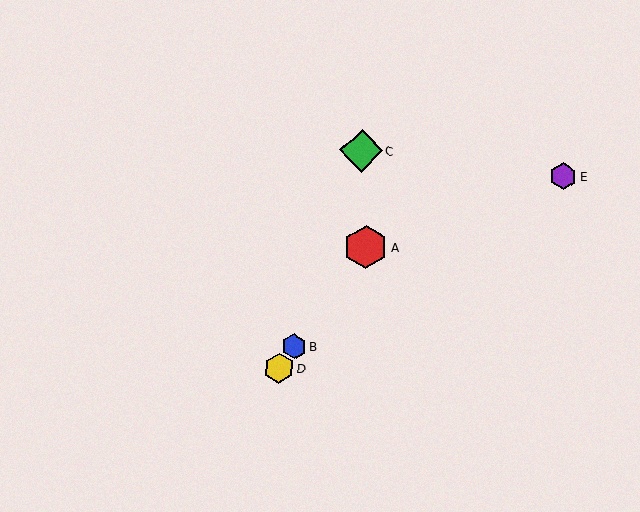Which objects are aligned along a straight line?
Objects A, B, D are aligned along a straight line.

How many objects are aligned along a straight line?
3 objects (A, B, D) are aligned along a straight line.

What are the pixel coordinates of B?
Object B is at (294, 347).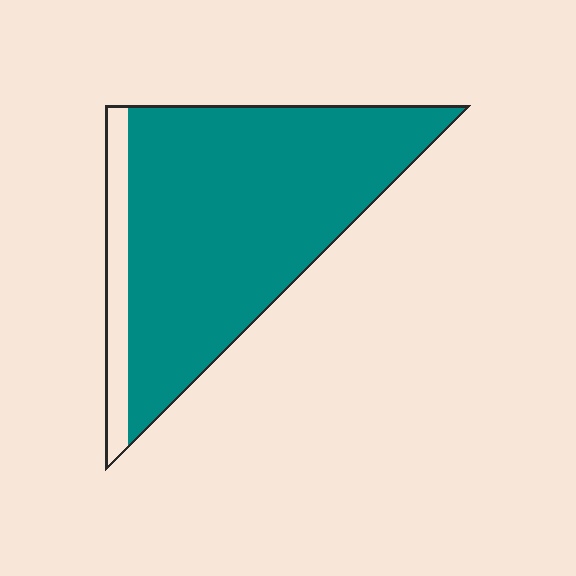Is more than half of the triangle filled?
Yes.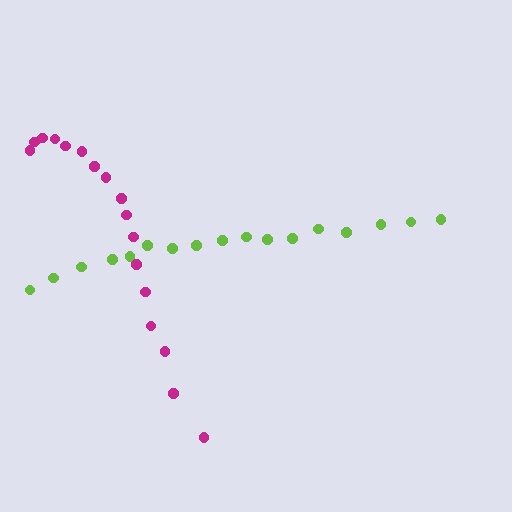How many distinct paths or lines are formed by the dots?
There are 2 distinct paths.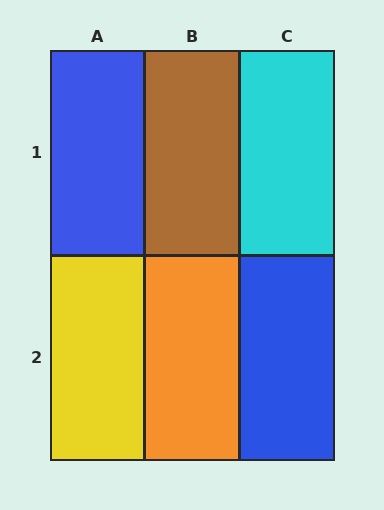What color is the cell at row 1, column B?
Brown.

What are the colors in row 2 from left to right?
Yellow, orange, blue.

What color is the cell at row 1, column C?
Cyan.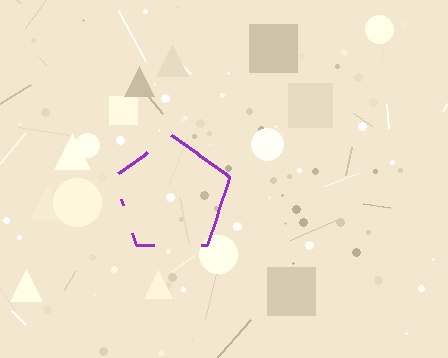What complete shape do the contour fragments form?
The contour fragments form a pentagon.